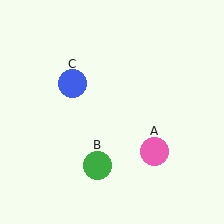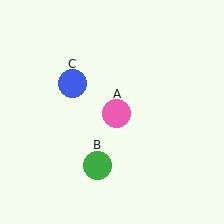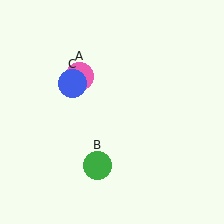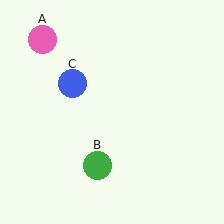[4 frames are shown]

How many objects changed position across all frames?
1 object changed position: pink circle (object A).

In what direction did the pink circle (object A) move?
The pink circle (object A) moved up and to the left.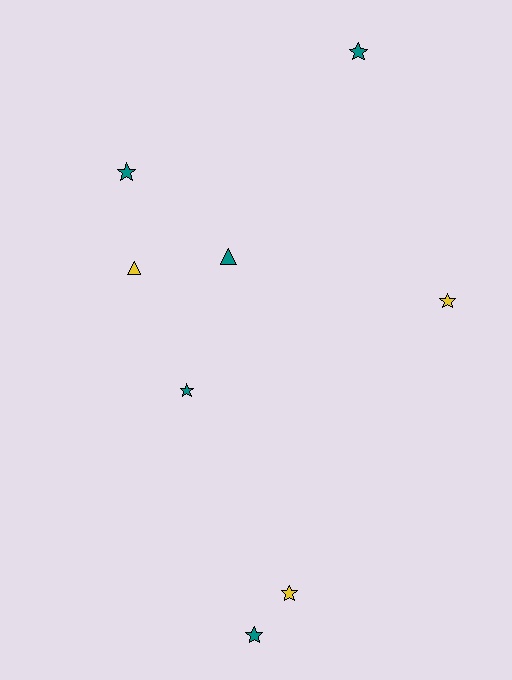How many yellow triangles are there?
There is 1 yellow triangle.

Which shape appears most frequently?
Star, with 6 objects.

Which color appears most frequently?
Teal, with 5 objects.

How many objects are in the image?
There are 8 objects.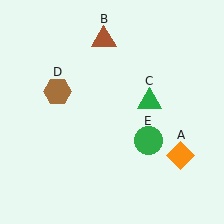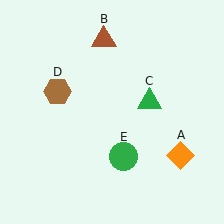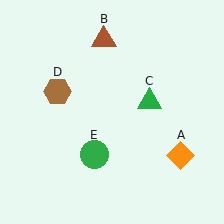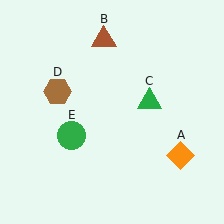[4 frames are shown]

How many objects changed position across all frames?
1 object changed position: green circle (object E).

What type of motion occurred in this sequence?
The green circle (object E) rotated clockwise around the center of the scene.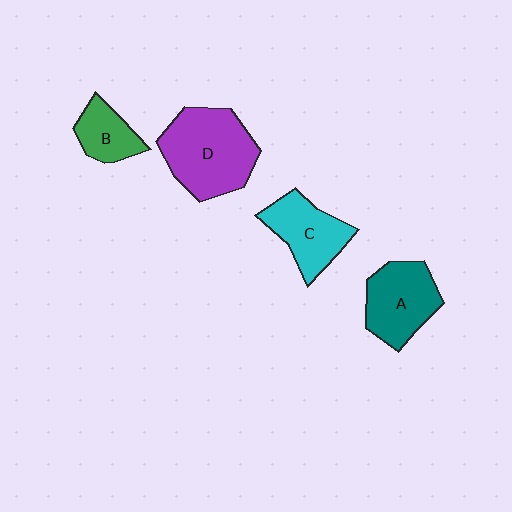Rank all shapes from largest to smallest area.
From largest to smallest: D (purple), A (teal), C (cyan), B (green).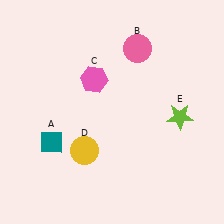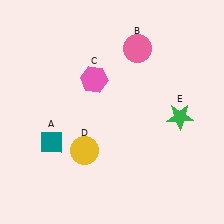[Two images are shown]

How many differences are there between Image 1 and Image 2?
There is 1 difference between the two images.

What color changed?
The star (E) changed from lime in Image 1 to green in Image 2.